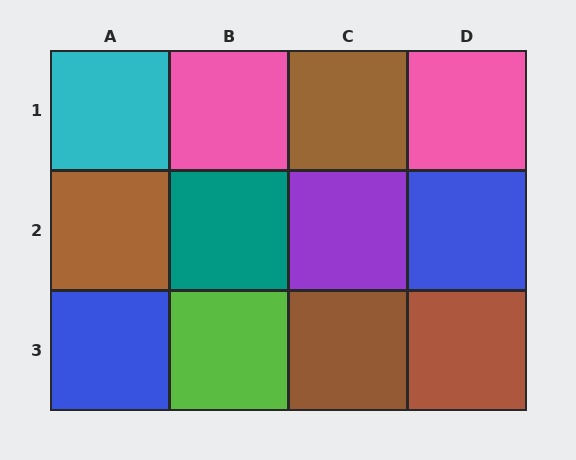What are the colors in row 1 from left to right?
Cyan, pink, brown, pink.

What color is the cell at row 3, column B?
Lime.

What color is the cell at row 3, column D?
Brown.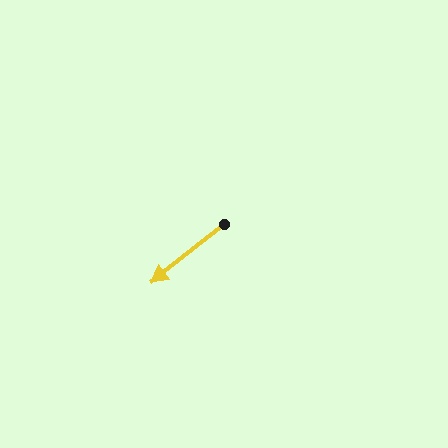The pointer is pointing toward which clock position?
Roughly 8 o'clock.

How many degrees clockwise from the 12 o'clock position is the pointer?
Approximately 232 degrees.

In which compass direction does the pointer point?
Southwest.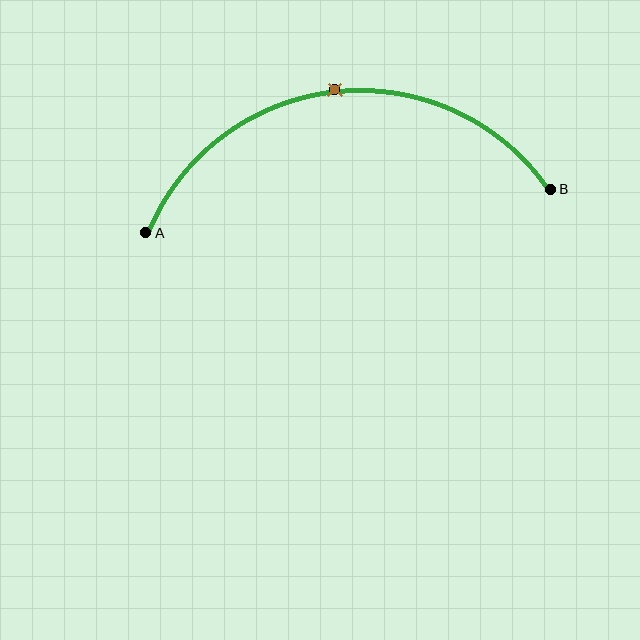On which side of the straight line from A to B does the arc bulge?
The arc bulges above the straight line connecting A and B.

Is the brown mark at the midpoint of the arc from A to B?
Yes. The brown mark lies on the arc at equal arc-length from both A and B — it is the arc midpoint.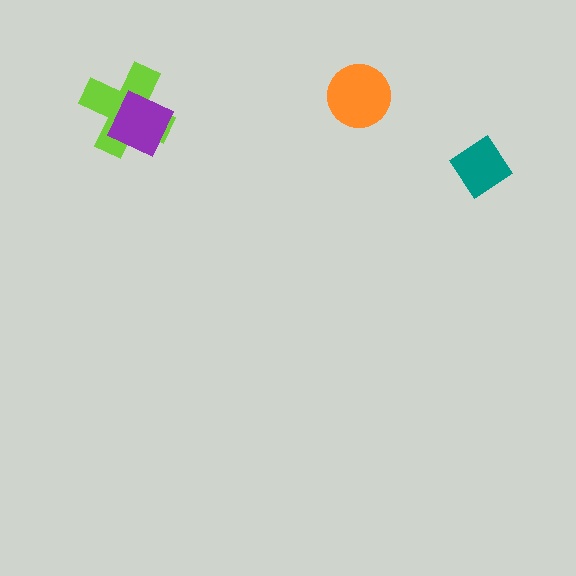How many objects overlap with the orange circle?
0 objects overlap with the orange circle.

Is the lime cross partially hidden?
Yes, it is partially covered by another shape.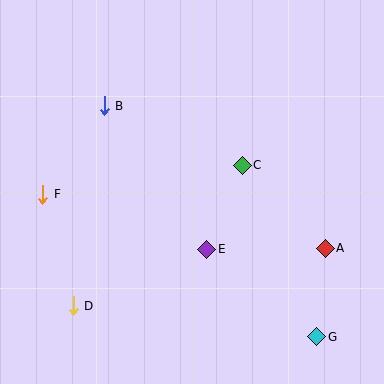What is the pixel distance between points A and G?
The distance between A and G is 89 pixels.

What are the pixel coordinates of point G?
Point G is at (317, 337).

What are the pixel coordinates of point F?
Point F is at (43, 194).